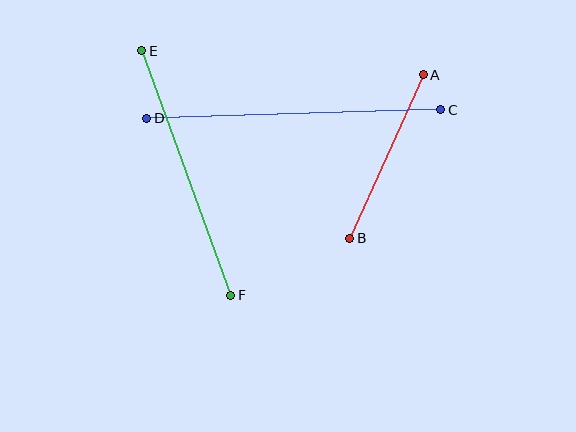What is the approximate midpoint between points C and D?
The midpoint is at approximately (294, 114) pixels.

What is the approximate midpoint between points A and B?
The midpoint is at approximately (387, 157) pixels.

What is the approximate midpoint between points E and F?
The midpoint is at approximately (186, 173) pixels.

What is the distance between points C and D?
The distance is approximately 294 pixels.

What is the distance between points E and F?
The distance is approximately 260 pixels.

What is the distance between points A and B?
The distance is approximately 179 pixels.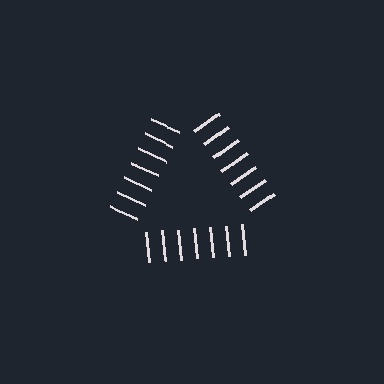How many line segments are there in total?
21 — 7 along each of the 3 edges.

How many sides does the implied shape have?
3 sides — the line-ends trace a triangle.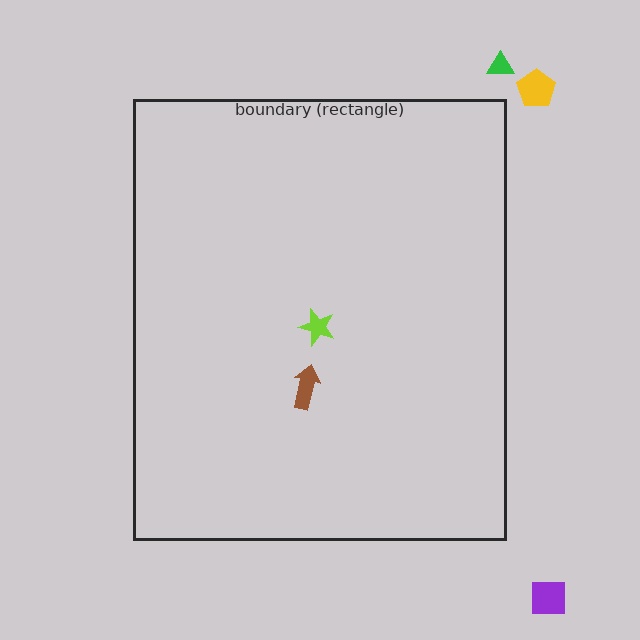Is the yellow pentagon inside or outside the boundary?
Outside.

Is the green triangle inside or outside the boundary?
Outside.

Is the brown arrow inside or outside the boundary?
Inside.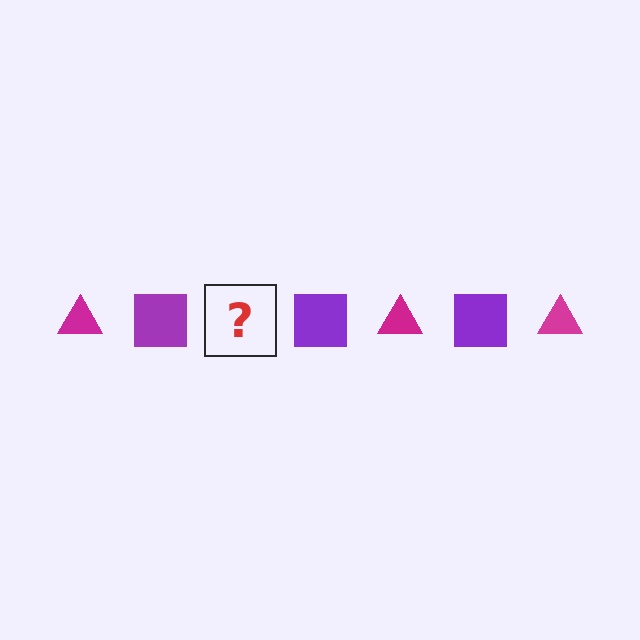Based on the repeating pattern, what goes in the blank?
The blank should be a magenta triangle.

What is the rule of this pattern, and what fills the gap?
The rule is that the pattern alternates between magenta triangle and purple square. The gap should be filled with a magenta triangle.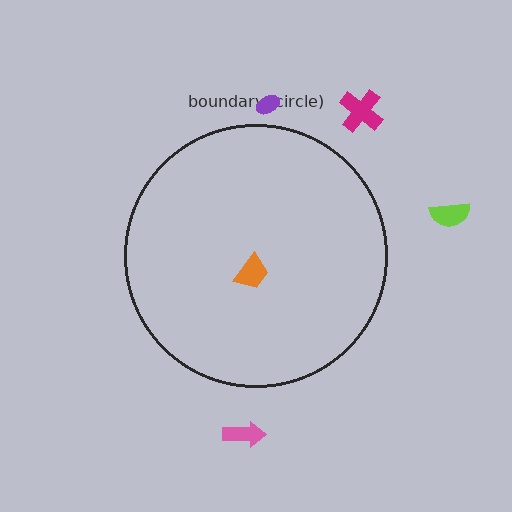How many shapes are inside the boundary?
1 inside, 4 outside.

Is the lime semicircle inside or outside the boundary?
Outside.